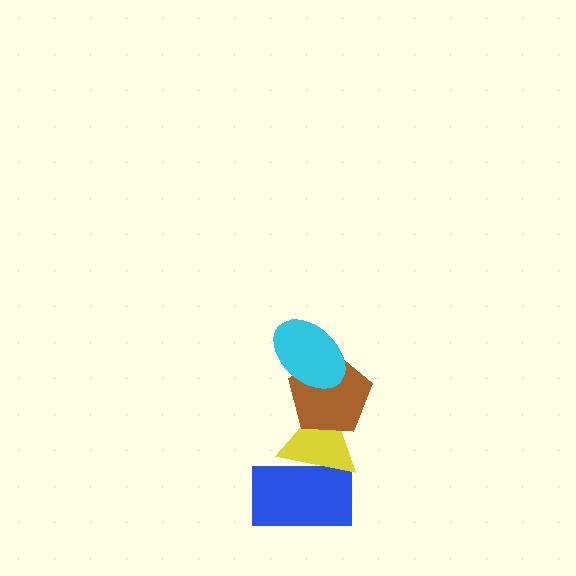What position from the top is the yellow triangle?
The yellow triangle is 3rd from the top.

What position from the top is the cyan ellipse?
The cyan ellipse is 1st from the top.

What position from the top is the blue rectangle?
The blue rectangle is 4th from the top.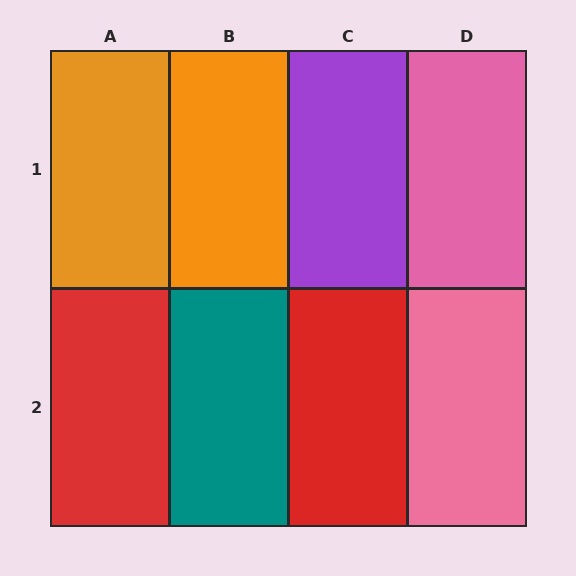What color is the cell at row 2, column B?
Teal.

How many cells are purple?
1 cell is purple.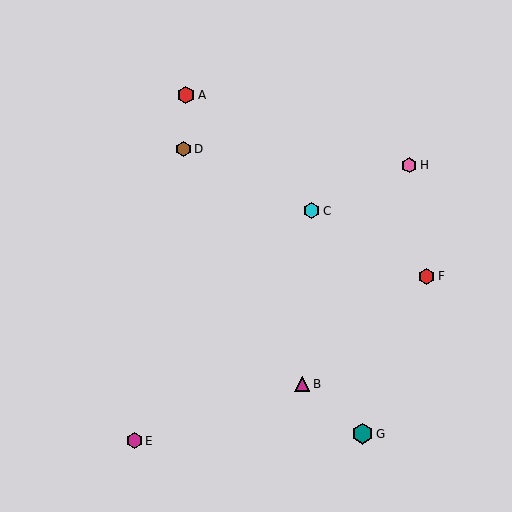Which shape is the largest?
The teal hexagon (labeled G) is the largest.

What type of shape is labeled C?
Shape C is a cyan hexagon.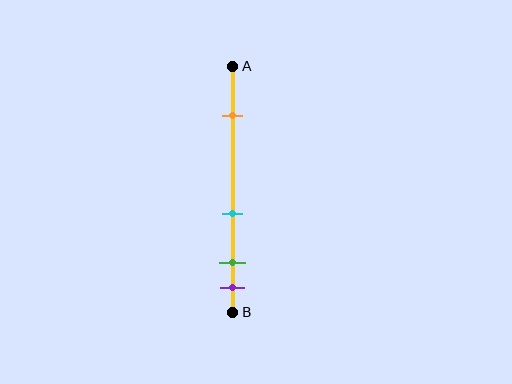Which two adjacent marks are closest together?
The green and purple marks are the closest adjacent pair.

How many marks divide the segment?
There are 4 marks dividing the segment.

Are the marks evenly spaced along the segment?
No, the marks are not evenly spaced.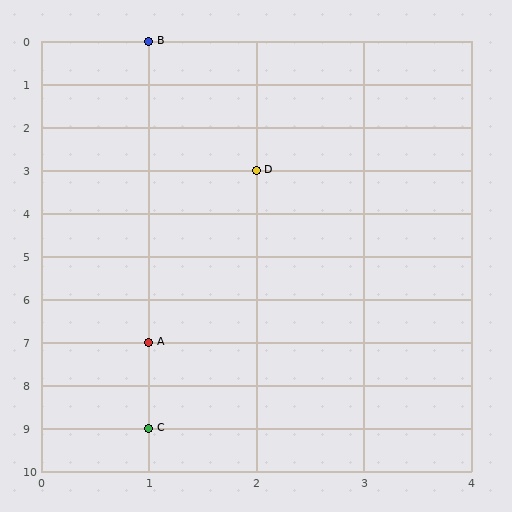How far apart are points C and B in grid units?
Points C and B are 9 rows apart.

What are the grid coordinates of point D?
Point D is at grid coordinates (2, 3).